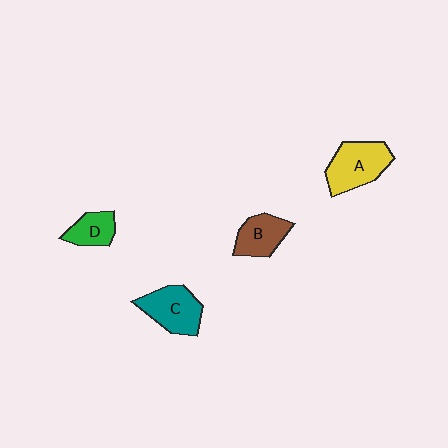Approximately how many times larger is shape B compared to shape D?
Approximately 1.3 times.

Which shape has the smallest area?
Shape D (green).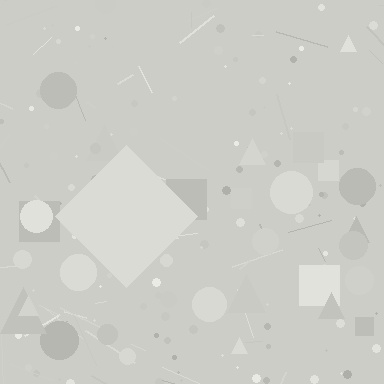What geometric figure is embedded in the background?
A diamond is embedded in the background.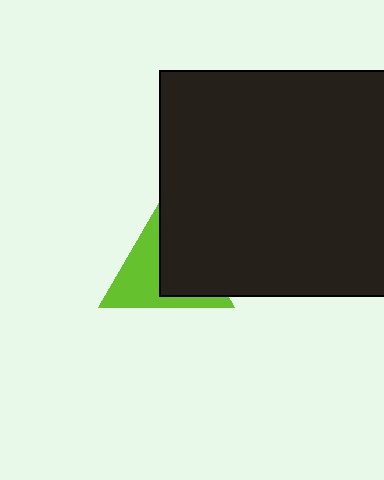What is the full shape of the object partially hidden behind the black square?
The partially hidden object is a lime triangle.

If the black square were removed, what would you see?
You would see the complete lime triangle.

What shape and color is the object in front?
The object in front is a black square.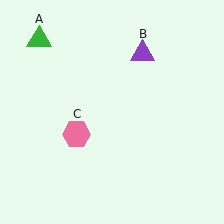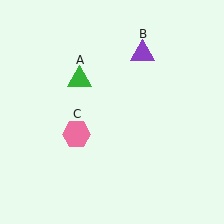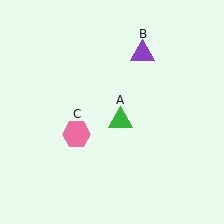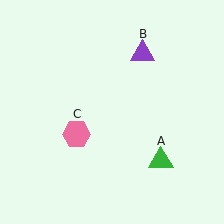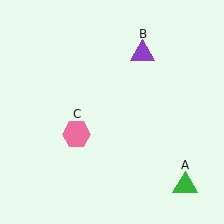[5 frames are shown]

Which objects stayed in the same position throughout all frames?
Purple triangle (object B) and pink hexagon (object C) remained stationary.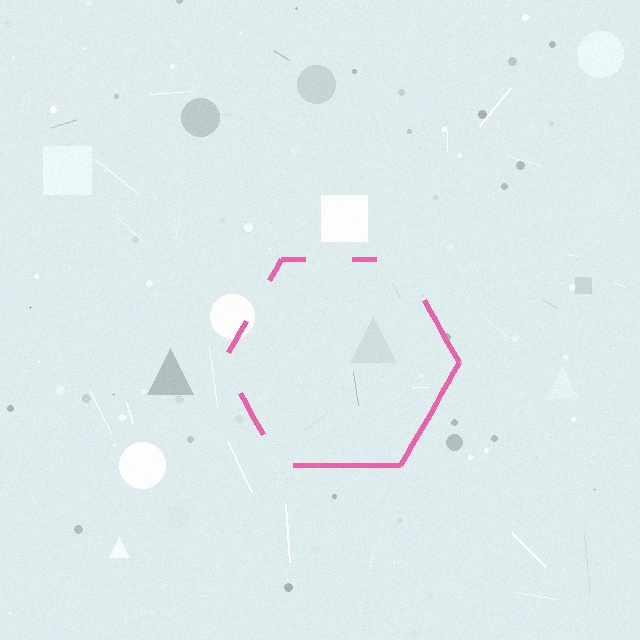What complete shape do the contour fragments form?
The contour fragments form a hexagon.